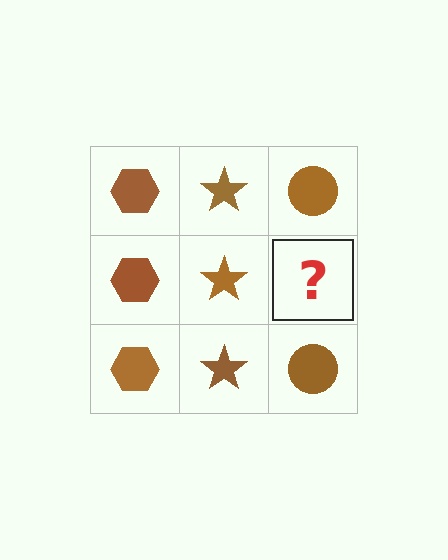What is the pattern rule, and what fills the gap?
The rule is that each column has a consistent shape. The gap should be filled with a brown circle.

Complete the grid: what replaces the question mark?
The question mark should be replaced with a brown circle.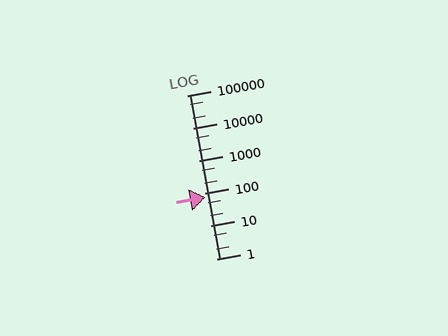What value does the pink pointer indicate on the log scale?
The pointer indicates approximately 74.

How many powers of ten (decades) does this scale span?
The scale spans 5 decades, from 1 to 100000.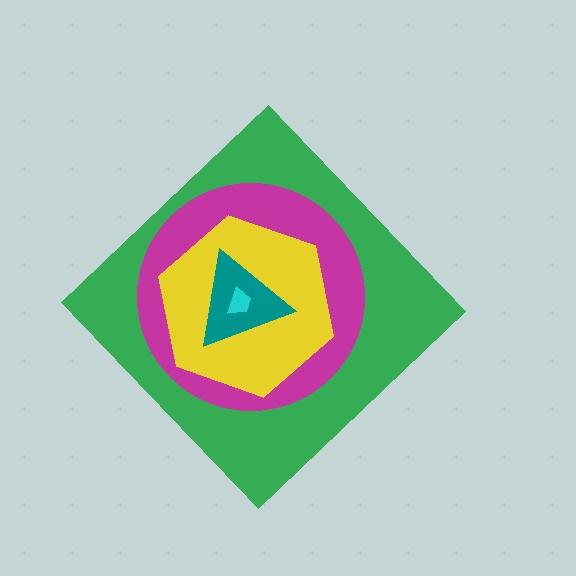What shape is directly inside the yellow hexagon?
The teal triangle.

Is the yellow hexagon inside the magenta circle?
Yes.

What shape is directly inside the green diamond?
The magenta circle.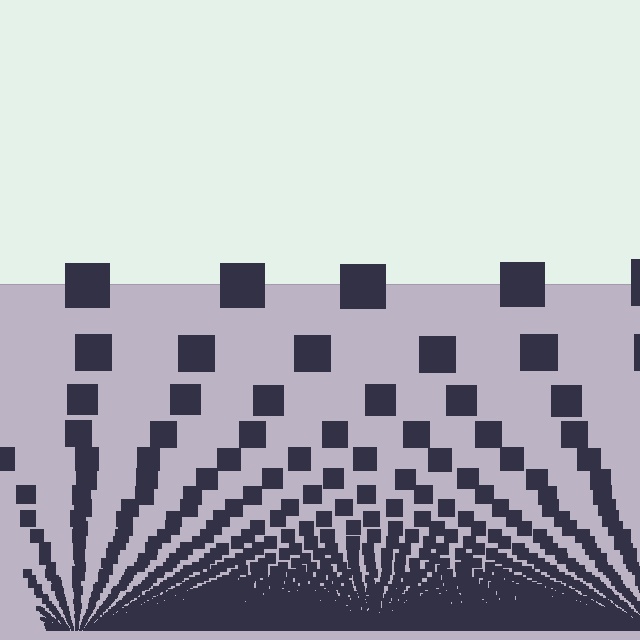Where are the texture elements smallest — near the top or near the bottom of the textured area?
Near the bottom.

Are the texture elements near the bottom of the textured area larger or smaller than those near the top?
Smaller. The gradient is inverted — elements near the bottom are smaller and denser.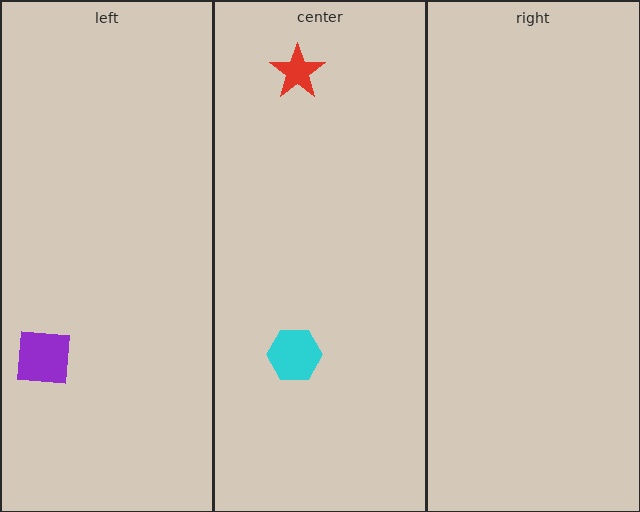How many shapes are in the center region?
2.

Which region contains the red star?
The center region.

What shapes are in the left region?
The purple square.